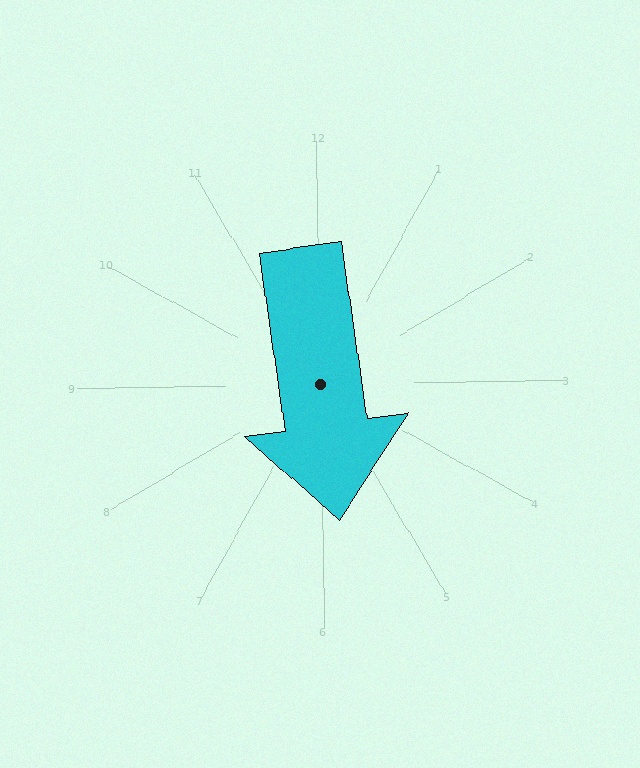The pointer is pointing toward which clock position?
Roughly 6 o'clock.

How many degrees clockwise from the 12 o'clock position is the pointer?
Approximately 173 degrees.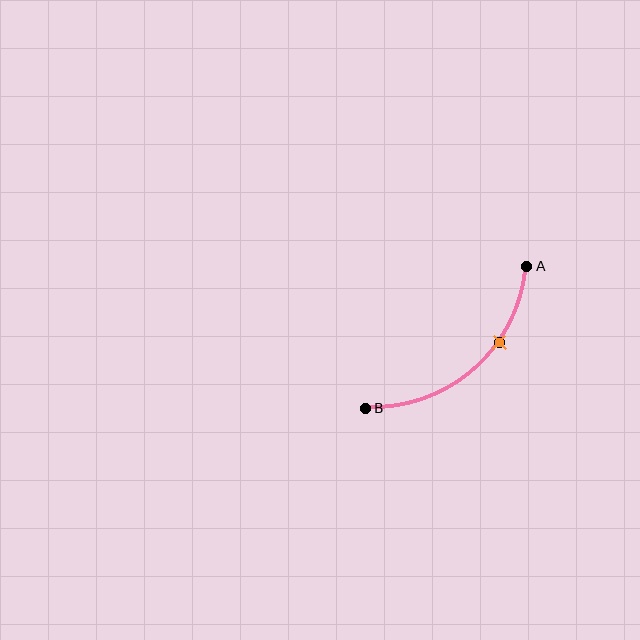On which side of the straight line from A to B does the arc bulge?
The arc bulges below and to the right of the straight line connecting A and B.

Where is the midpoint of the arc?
The arc midpoint is the point on the curve farthest from the straight line joining A and B. It sits below and to the right of that line.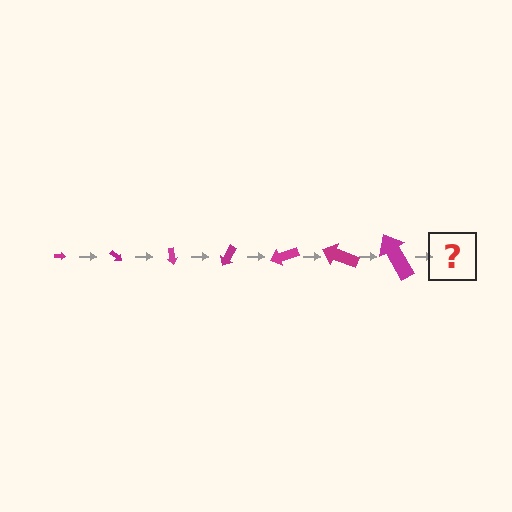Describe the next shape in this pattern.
It should be an arrow, larger than the previous one and rotated 280 degrees from the start.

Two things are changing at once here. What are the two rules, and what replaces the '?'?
The two rules are that the arrow grows larger each step and it rotates 40 degrees each step. The '?' should be an arrow, larger than the previous one and rotated 280 degrees from the start.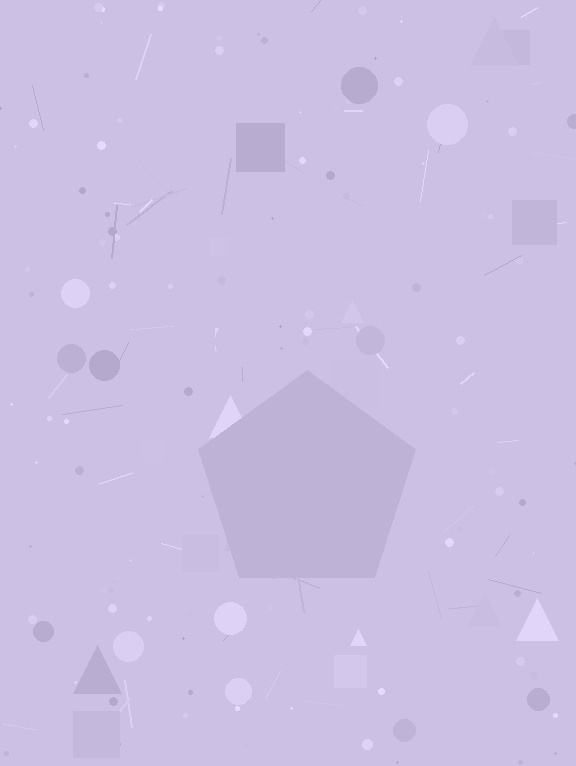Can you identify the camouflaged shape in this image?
The camouflaged shape is a pentagon.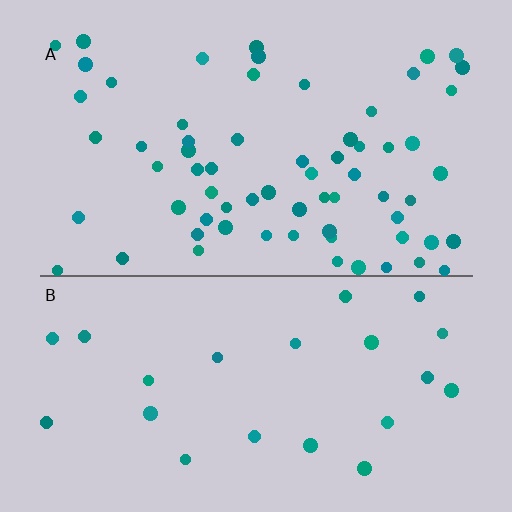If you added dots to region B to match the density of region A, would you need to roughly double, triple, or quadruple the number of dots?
Approximately triple.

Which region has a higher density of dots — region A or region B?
A (the top).